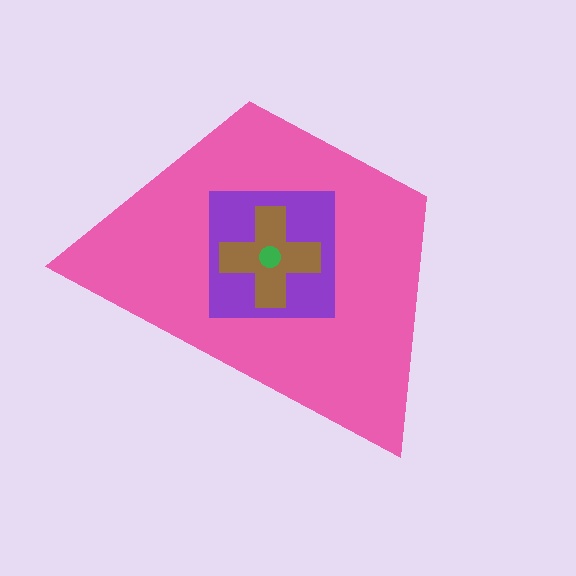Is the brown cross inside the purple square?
Yes.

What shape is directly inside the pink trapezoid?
The purple square.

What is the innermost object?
The green circle.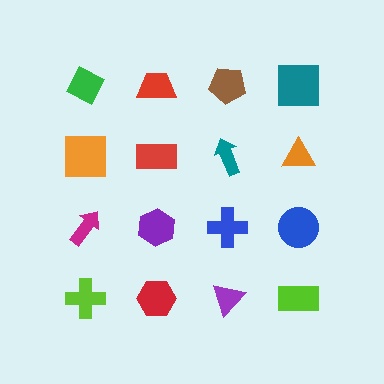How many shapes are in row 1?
4 shapes.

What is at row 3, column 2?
A purple hexagon.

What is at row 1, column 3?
A brown pentagon.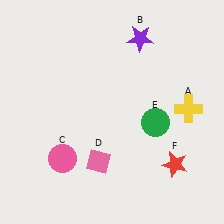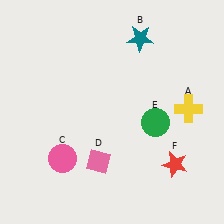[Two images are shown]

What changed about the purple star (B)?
In Image 1, B is purple. In Image 2, it changed to teal.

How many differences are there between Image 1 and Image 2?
There is 1 difference between the two images.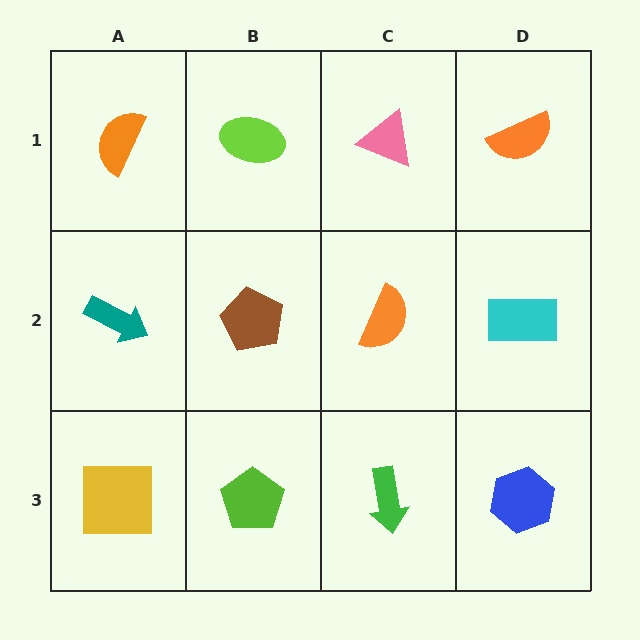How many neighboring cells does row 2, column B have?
4.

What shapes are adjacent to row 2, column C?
A pink triangle (row 1, column C), a green arrow (row 3, column C), a brown pentagon (row 2, column B), a cyan rectangle (row 2, column D).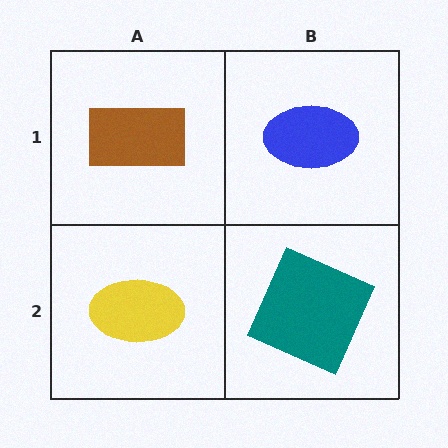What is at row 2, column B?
A teal square.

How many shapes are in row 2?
2 shapes.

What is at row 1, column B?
A blue ellipse.